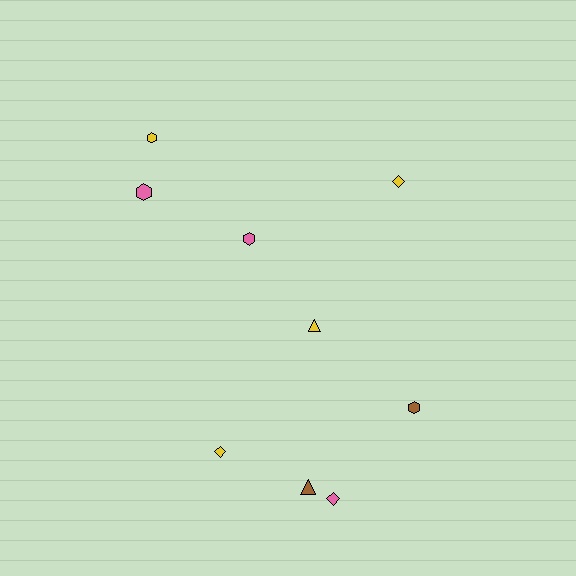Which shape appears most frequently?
Hexagon, with 4 objects.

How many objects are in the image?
There are 9 objects.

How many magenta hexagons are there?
There are no magenta hexagons.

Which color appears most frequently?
Yellow, with 4 objects.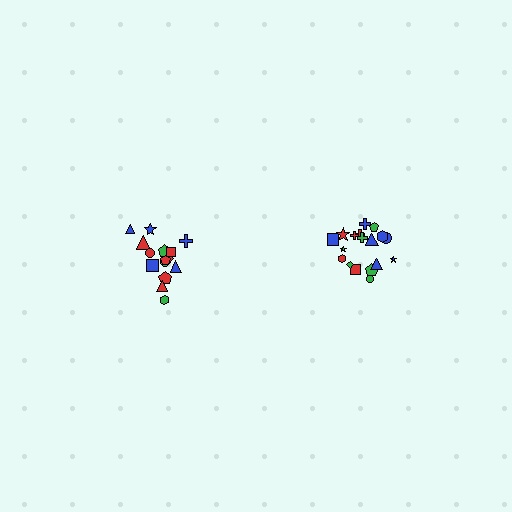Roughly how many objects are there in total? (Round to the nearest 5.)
Roughly 35 objects in total.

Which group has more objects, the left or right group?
The right group.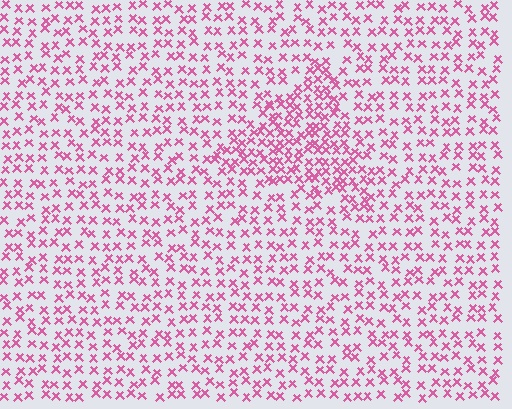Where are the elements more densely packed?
The elements are more densely packed inside the triangle boundary.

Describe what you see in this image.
The image contains small pink elements arranged at two different densities. A triangle-shaped region is visible where the elements are more densely packed than the surrounding area.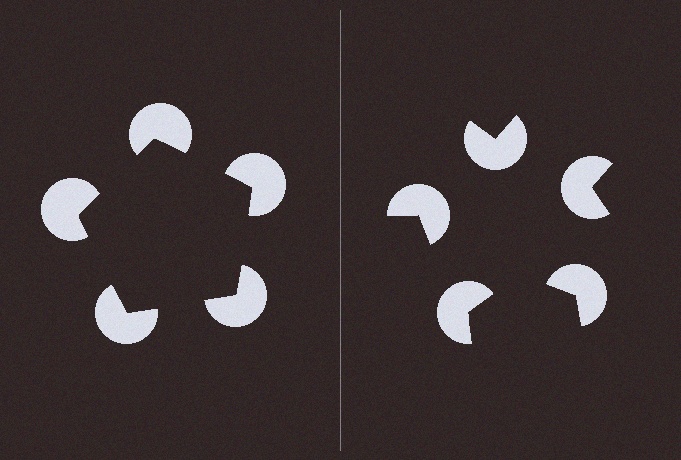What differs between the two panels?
The pac-man discs are positioned identically on both sides; only the wedge orientations differ. On the left they align to a pentagon; on the right they are misaligned.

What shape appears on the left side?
An illusory pentagon.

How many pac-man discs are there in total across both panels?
10 — 5 on each side.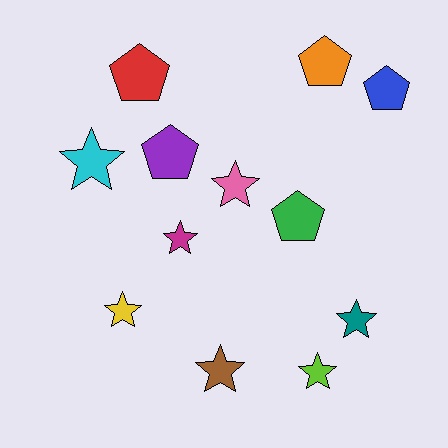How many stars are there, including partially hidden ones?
There are 7 stars.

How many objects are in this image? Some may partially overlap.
There are 12 objects.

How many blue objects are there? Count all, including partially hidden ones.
There is 1 blue object.